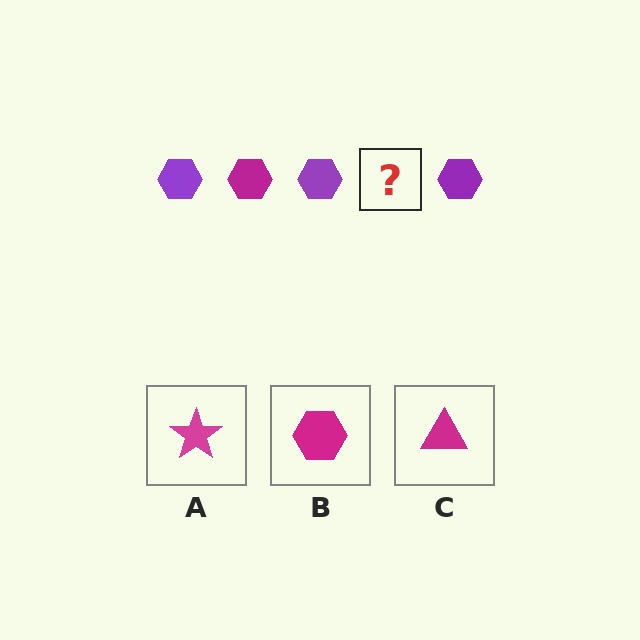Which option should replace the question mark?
Option B.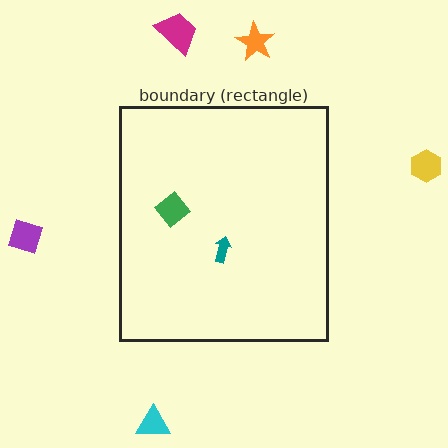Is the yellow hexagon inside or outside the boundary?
Outside.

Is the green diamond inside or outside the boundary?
Inside.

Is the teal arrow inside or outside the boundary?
Inside.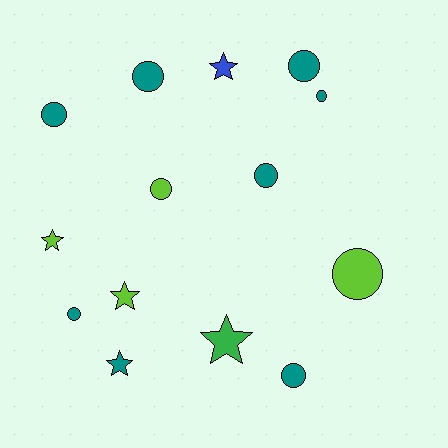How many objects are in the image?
There are 14 objects.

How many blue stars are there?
There is 1 blue star.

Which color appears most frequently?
Teal, with 8 objects.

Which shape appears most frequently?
Circle, with 9 objects.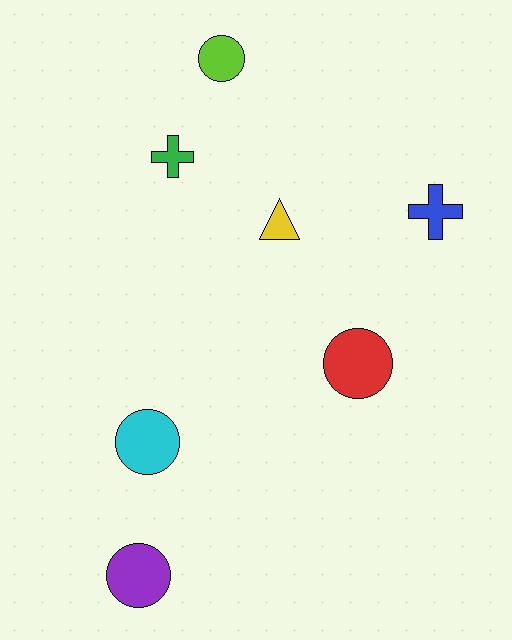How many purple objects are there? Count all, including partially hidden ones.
There is 1 purple object.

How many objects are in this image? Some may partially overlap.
There are 7 objects.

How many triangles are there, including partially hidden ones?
There is 1 triangle.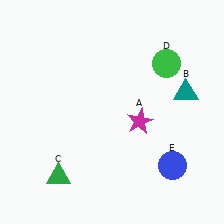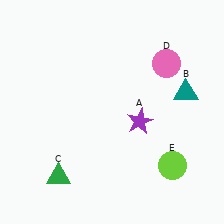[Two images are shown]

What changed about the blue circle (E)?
In Image 1, E is blue. In Image 2, it changed to lime.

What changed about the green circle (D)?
In Image 1, D is green. In Image 2, it changed to pink.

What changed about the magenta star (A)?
In Image 1, A is magenta. In Image 2, it changed to purple.